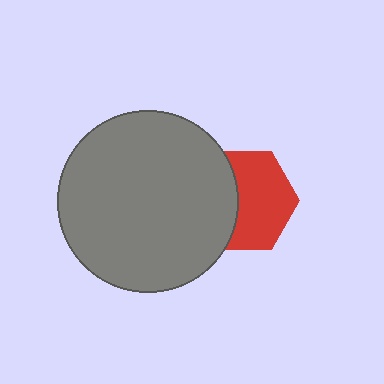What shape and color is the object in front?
The object in front is a gray circle.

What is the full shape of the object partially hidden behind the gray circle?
The partially hidden object is a red hexagon.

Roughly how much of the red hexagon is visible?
About half of it is visible (roughly 61%).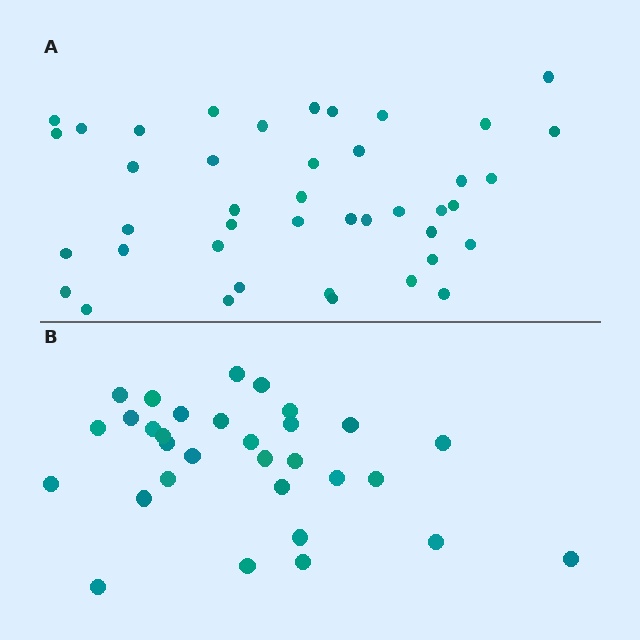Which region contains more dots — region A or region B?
Region A (the top region) has more dots.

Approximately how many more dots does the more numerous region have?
Region A has roughly 12 or so more dots than region B.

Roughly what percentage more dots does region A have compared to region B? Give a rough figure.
About 35% more.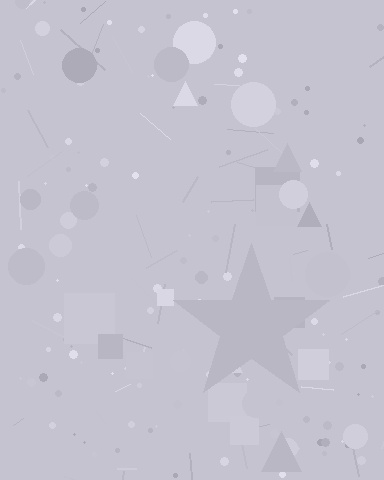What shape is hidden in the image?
A star is hidden in the image.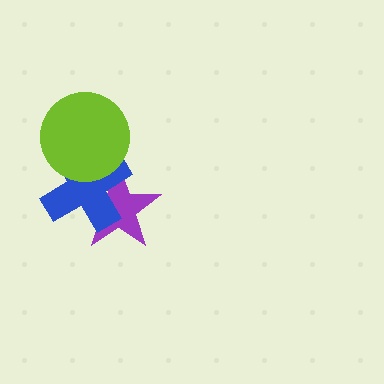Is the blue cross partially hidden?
Yes, it is partially covered by another shape.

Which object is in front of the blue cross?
The lime circle is in front of the blue cross.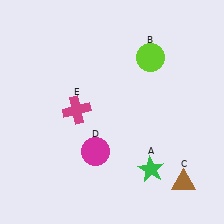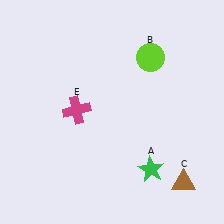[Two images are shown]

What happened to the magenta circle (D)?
The magenta circle (D) was removed in Image 2. It was in the bottom-left area of Image 1.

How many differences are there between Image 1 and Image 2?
There is 1 difference between the two images.